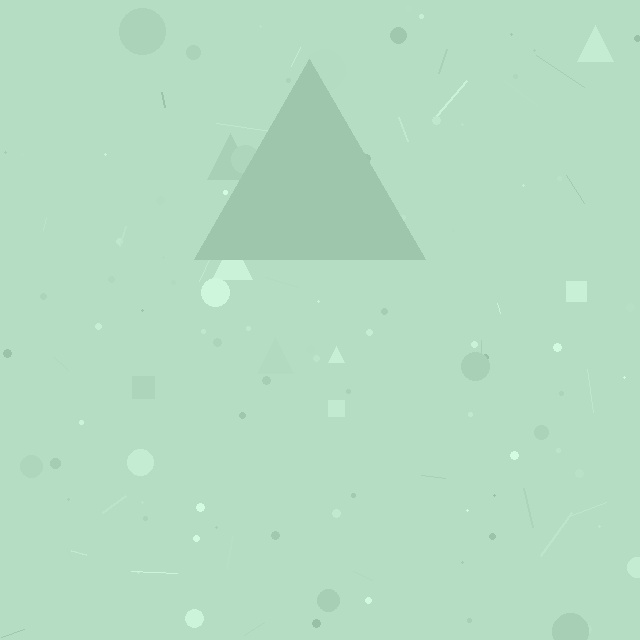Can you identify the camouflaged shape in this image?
The camouflaged shape is a triangle.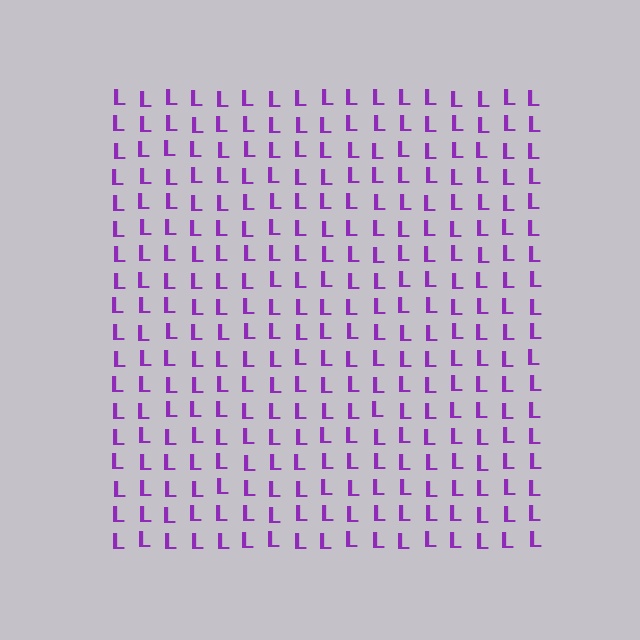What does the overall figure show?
The overall figure shows a square.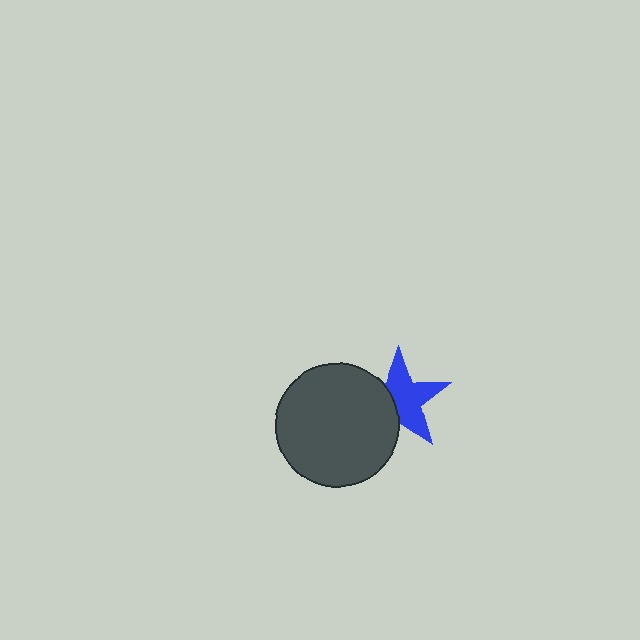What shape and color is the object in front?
The object in front is a dark gray circle.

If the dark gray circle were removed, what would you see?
You would see the complete blue star.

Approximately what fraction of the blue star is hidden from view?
Roughly 38% of the blue star is hidden behind the dark gray circle.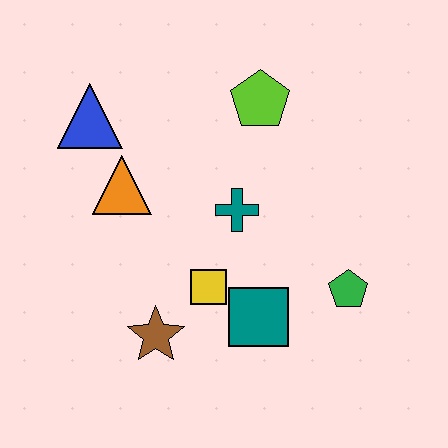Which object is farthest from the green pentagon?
The blue triangle is farthest from the green pentagon.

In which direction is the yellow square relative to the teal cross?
The yellow square is below the teal cross.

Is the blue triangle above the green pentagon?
Yes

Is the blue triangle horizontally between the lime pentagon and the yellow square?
No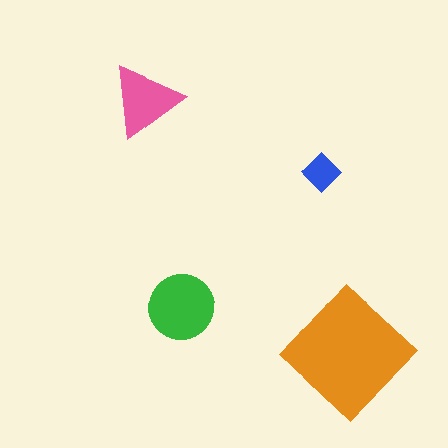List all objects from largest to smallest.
The orange diamond, the green circle, the pink triangle, the blue diamond.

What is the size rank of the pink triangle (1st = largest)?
3rd.